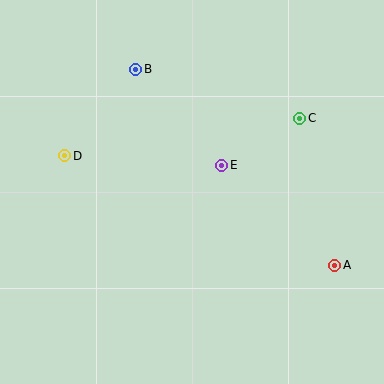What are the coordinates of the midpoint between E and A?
The midpoint between E and A is at (278, 215).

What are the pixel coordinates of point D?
Point D is at (65, 156).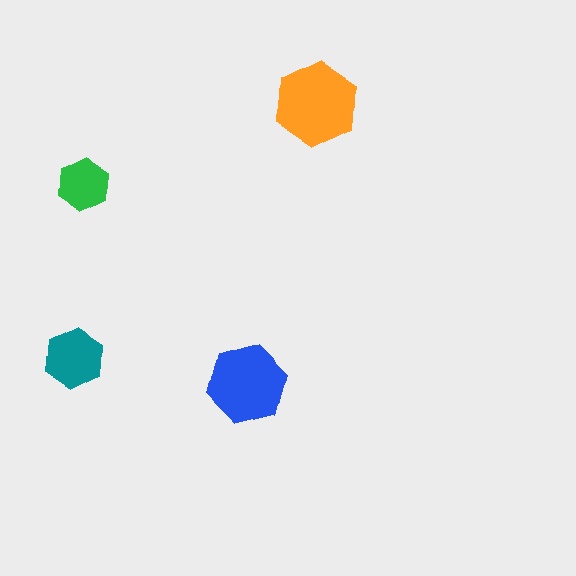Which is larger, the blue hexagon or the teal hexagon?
The blue one.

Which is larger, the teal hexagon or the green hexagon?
The teal one.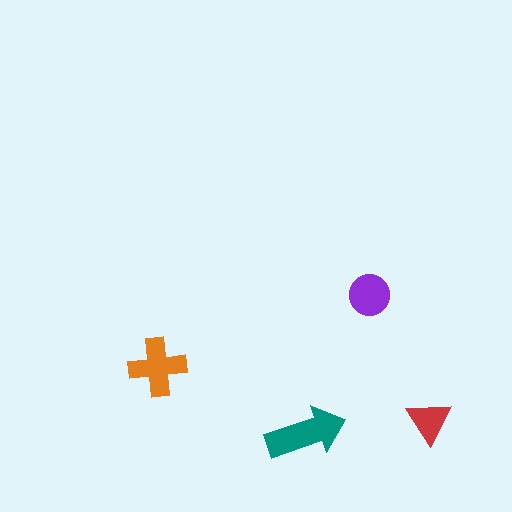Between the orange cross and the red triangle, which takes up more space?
The orange cross.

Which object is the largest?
The teal arrow.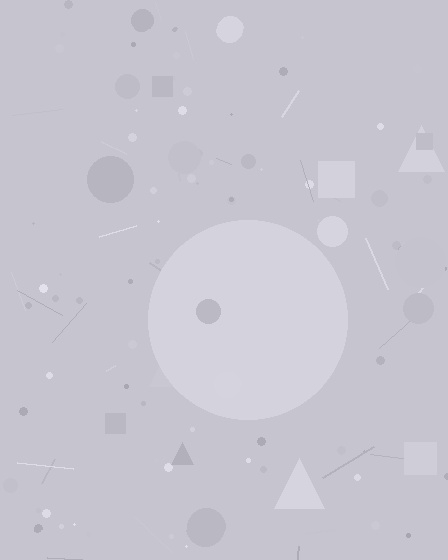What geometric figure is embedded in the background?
A circle is embedded in the background.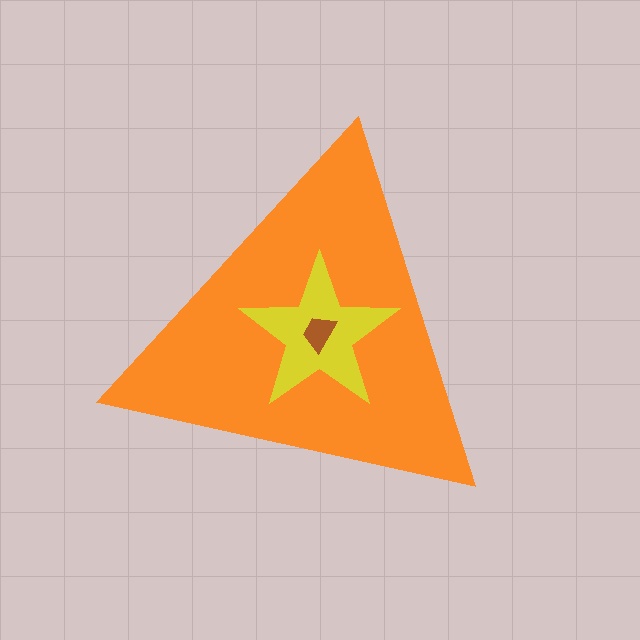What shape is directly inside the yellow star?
The brown trapezoid.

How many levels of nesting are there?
3.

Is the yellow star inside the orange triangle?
Yes.